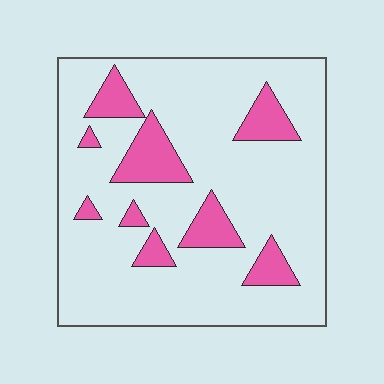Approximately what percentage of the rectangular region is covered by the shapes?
Approximately 20%.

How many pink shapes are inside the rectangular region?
9.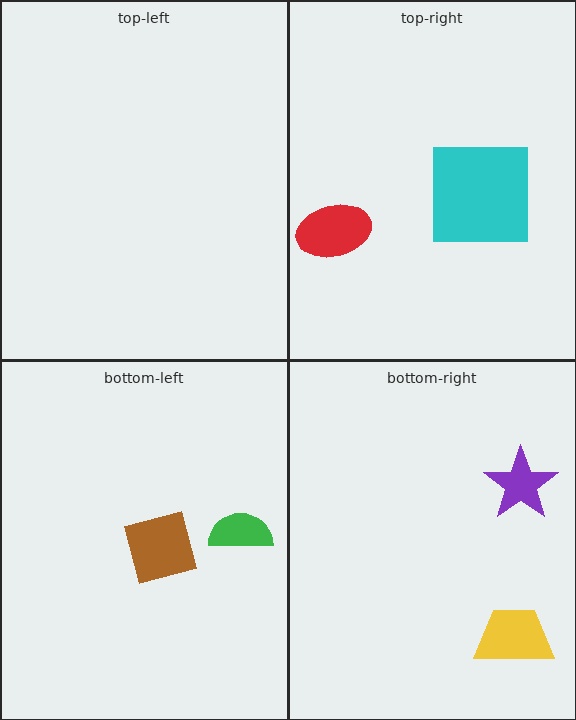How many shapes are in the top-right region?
2.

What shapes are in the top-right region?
The cyan square, the red ellipse.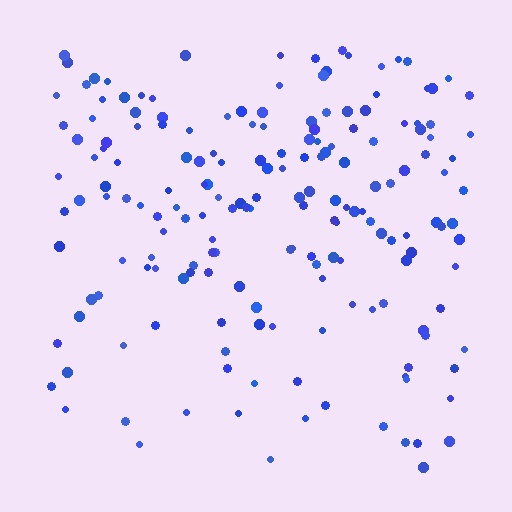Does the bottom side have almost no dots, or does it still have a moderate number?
Still a moderate number, just noticeably fewer than the top.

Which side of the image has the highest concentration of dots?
The top.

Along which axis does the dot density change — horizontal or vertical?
Vertical.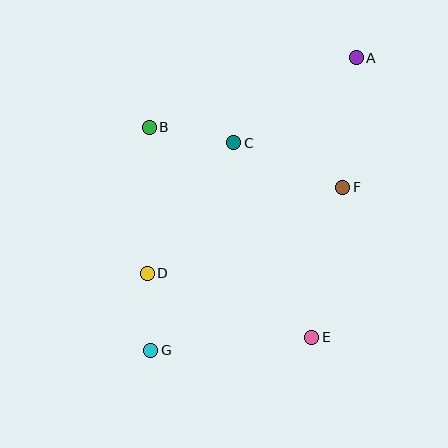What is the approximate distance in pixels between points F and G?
The distance between F and G is approximately 252 pixels.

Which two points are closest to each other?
Points D and G are closest to each other.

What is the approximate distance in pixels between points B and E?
The distance between B and E is approximately 265 pixels.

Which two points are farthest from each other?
Points A and G are farthest from each other.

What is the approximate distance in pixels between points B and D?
The distance between B and D is approximately 146 pixels.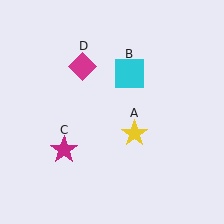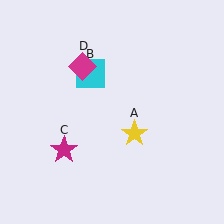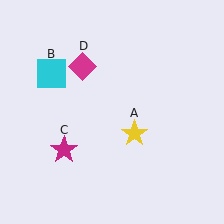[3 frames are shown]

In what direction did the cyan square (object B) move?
The cyan square (object B) moved left.